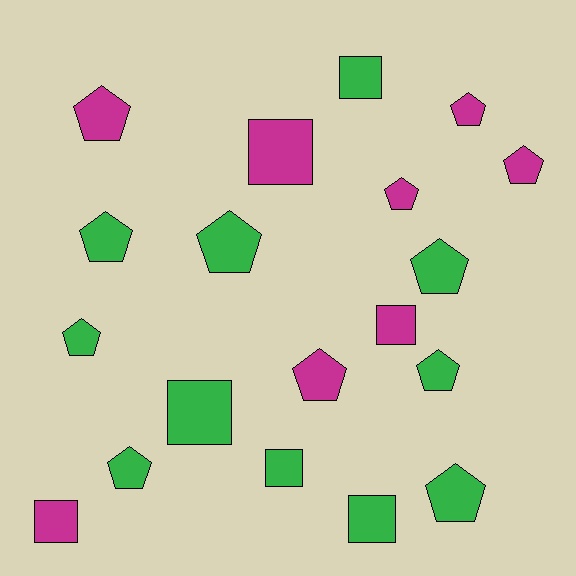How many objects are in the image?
There are 19 objects.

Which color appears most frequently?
Green, with 11 objects.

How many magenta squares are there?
There are 3 magenta squares.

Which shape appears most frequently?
Pentagon, with 12 objects.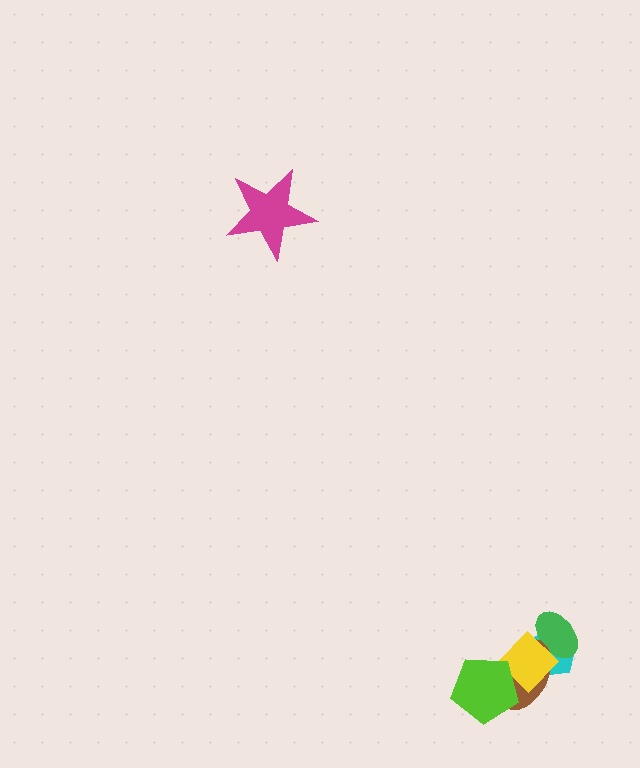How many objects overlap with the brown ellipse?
4 objects overlap with the brown ellipse.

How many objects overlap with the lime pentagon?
2 objects overlap with the lime pentagon.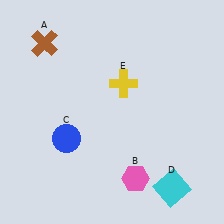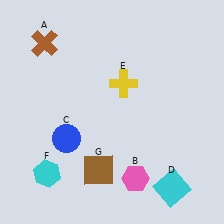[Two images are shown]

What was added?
A cyan hexagon (F), a brown square (G) were added in Image 2.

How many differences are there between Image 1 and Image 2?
There are 2 differences between the two images.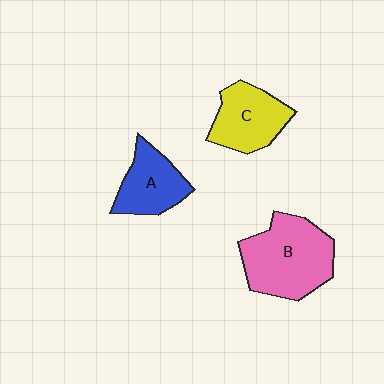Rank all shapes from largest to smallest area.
From largest to smallest: B (pink), C (yellow), A (blue).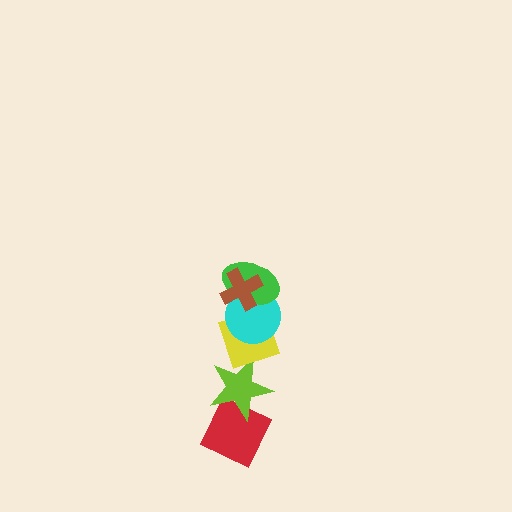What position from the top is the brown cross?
The brown cross is 1st from the top.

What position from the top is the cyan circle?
The cyan circle is 3rd from the top.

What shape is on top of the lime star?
The yellow diamond is on top of the lime star.